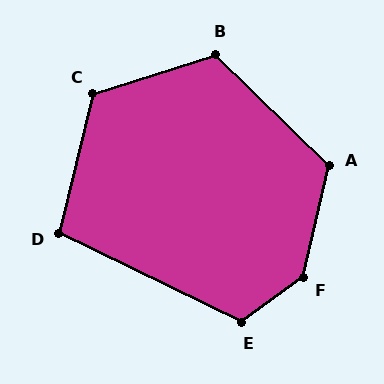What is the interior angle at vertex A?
Approximately 121 degrees (obtuse).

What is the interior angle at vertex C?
Approximately 121 degrees (obtuse).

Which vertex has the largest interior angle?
F, at approximately 140 degrees.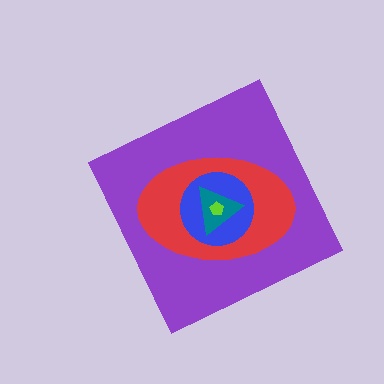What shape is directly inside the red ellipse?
The blue circle.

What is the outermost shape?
The purple diamond.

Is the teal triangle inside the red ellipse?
Yes.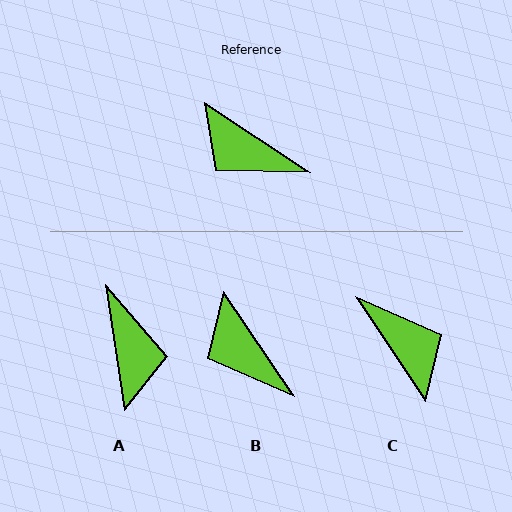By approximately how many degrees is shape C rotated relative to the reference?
Approximately 157 degrees counter-clockwise.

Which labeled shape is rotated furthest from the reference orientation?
C, about 157 degrees away.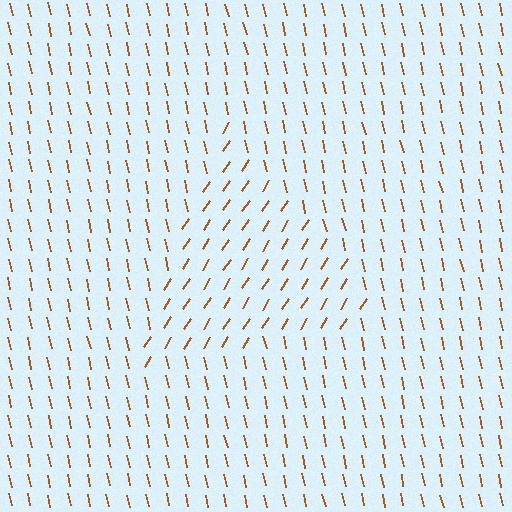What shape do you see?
I see a triangle.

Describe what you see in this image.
The image is filled with small brown line segments. A triangle region in the image has lines oriented differently from the surrounding lines, creating a visible texture boundary.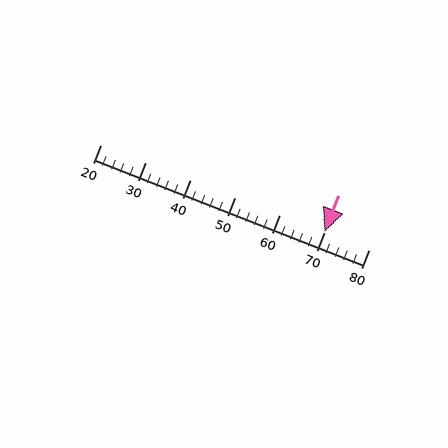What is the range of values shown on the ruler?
The ruler shows values from 20 to 80.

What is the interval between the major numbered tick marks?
The major tick marks are spaced 10 units apart.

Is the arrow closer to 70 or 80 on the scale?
The arrow is closer to 70.